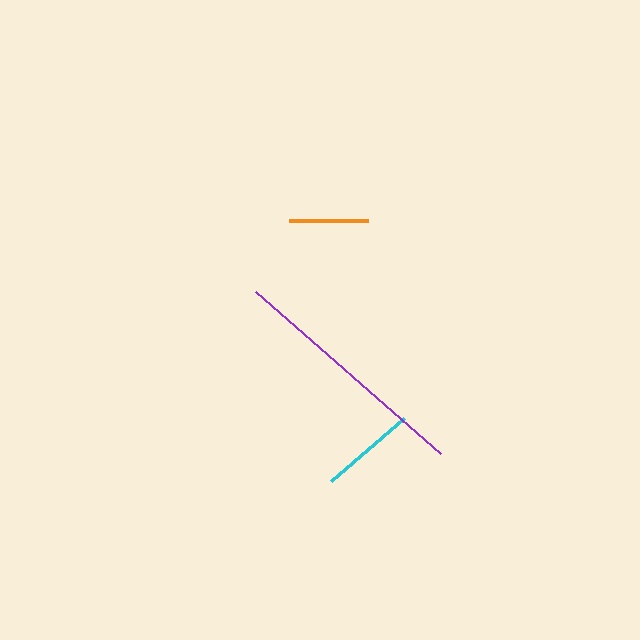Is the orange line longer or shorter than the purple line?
The purple line is longer than the orange line.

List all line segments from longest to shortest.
From longest to shortest: purple, cyan, orange.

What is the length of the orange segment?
The orange segment is approximately 79 pixels long.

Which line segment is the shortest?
The orange line is the shortest at approximately 79 pixels.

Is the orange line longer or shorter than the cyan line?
The cyan line is longer than the orange line.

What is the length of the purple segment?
The purple segment is approximately 246 pixels long.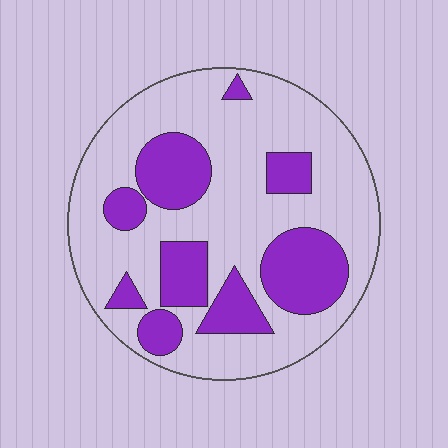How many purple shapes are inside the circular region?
9.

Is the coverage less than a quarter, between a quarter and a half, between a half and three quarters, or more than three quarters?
Between a quarter and a half.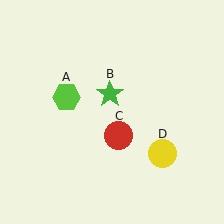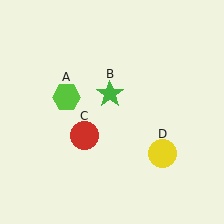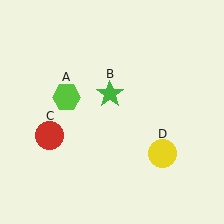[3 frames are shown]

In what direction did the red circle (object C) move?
The red circle (object C) moved left.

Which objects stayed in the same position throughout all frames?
Lime hexagon (object A) and green star (object B) and yellow circle (object D) remained stationary.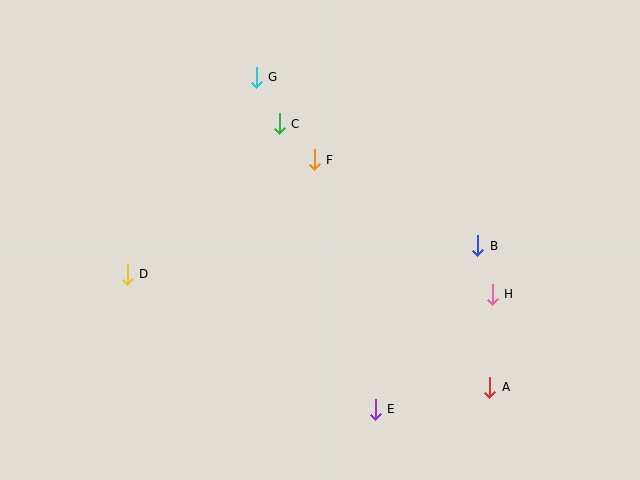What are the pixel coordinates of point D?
Point D is at (127, 274).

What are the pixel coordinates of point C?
Point C is at (279, 124).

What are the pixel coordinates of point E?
Point E is at (375, 409).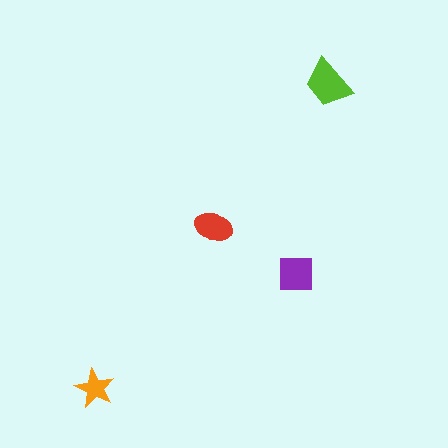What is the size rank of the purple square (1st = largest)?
2nd.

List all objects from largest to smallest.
The lime trapezoid, the purple square, the red ellipse, the orange star.